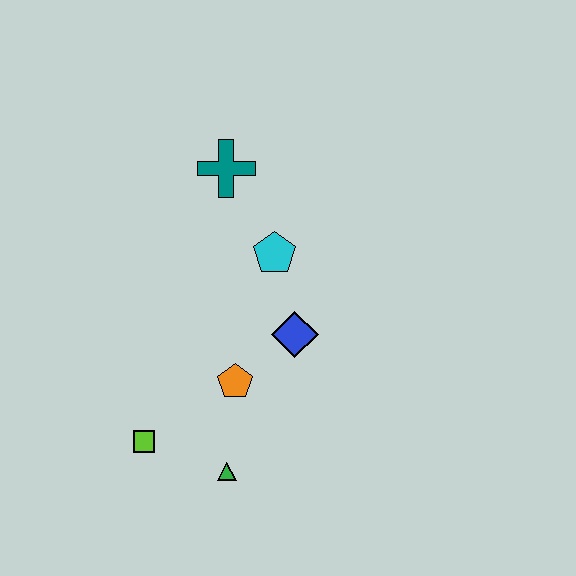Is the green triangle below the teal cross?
Yes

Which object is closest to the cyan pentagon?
The blue diamond is closest to the cyan pentagon.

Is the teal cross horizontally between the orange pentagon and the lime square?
Yes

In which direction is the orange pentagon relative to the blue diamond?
The orange pentagon is to the left of the blue diamond.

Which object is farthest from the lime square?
The teal cross is farthest from the lime square.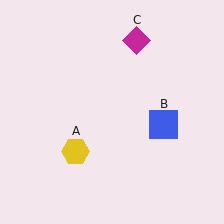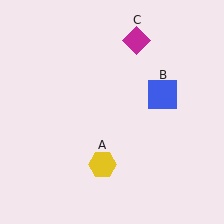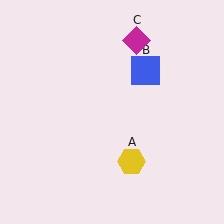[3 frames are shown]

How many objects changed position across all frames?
2 objects changed position: yellow hexagon (object A), blue square (object B).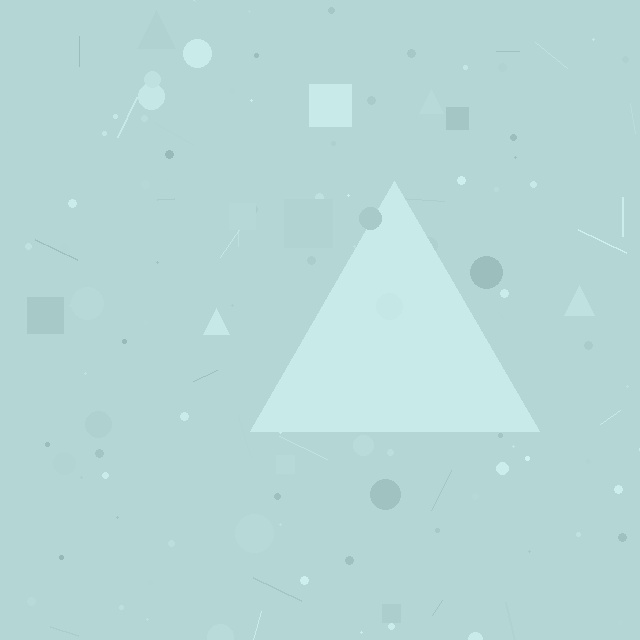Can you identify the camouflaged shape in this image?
The camouflaged shape is a triangle.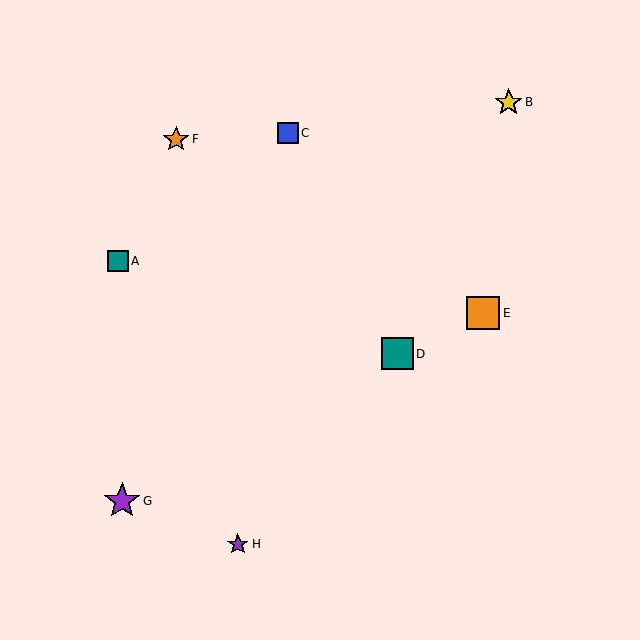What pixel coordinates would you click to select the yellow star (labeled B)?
Click at (509, 102) to select the yellow star B.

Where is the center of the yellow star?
The center of the yellow star is at (509, 102).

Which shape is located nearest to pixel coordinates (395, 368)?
The teal square (labeled D) at (397, 354) is nearest to that location.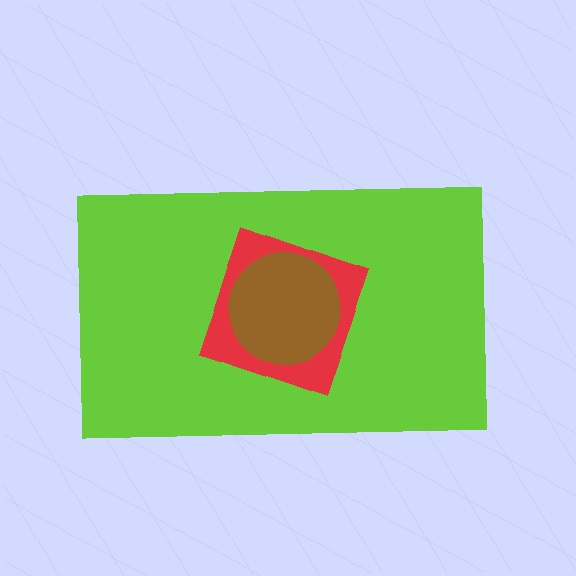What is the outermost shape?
The lime rectangle.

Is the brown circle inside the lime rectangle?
Yes.